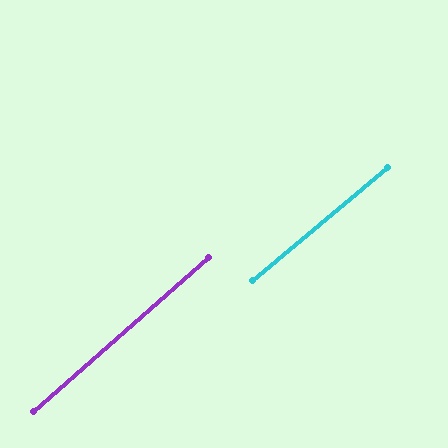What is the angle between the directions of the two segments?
Approximately 2 degrees.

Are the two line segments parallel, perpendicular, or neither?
Parallel — their directions differ by only 1.6°.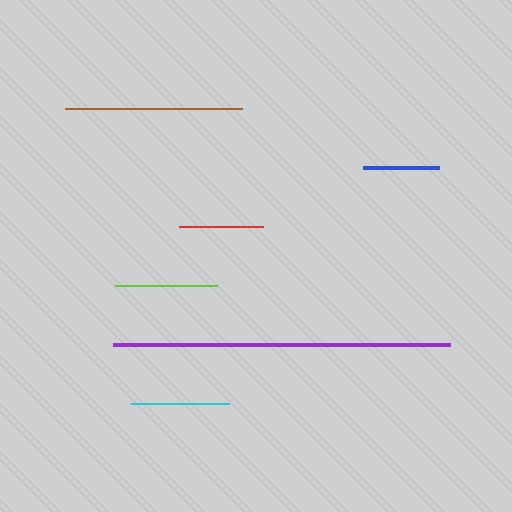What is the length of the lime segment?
The lime segment is approximately 102 pixels long.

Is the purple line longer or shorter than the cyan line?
The purple line is longer than the cyan line.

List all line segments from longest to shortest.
From longest to shortest: purple, brown, lime, cyan, red, blue.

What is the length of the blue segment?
The blue segment is approximately 76 pixels long.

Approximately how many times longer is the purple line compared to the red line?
The purple line is approximately 4.0 times the length of the red line.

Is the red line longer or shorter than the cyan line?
The cyan line is longer than the red line.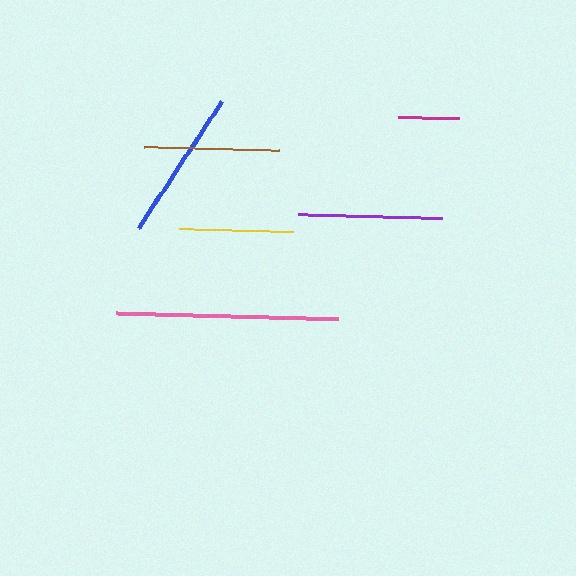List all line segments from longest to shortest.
From longest to shortest: pink, blue, purple, brown, yellow, magenta.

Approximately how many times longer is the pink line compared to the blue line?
The pink line is approximately 1.5 times the length of the blue line.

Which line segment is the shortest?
The magenta line is the shortest at approximately 61 pixels.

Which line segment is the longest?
The pink line is the longest at approximately 223 pixels.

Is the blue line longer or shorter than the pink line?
The pink line is longer than the blue line.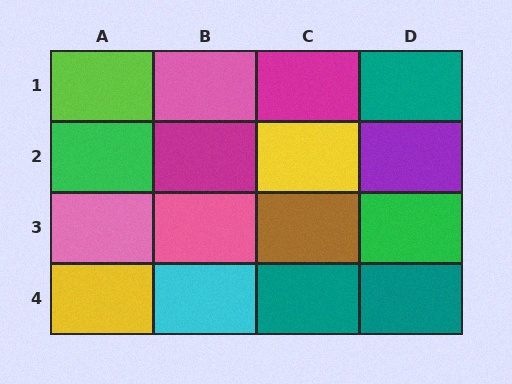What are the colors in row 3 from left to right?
Pink, pink, brown, green.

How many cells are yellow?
2 cells are yellow.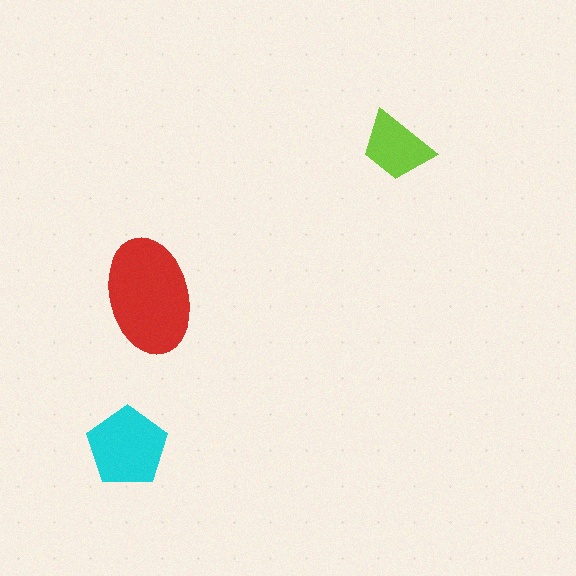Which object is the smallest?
The lime trapezoid.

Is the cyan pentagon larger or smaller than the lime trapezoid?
Larger.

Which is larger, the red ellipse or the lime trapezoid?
The red ellipse.